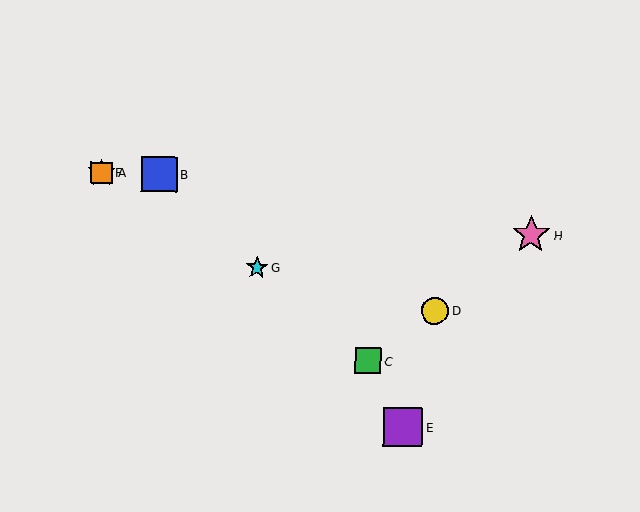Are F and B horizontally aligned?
Yes, both are at y≈173.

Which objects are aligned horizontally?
Objects A, B, F are aligned horizontally.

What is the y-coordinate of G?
Object G is at y≈268.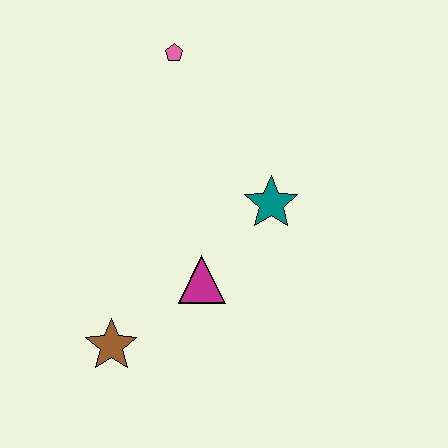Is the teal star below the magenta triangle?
No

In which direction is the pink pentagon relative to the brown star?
The pink pentagon is above the brown star.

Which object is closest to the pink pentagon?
The teal star is closest to the pink pentagon.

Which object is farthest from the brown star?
The pink pentagon is farthest from the brown star.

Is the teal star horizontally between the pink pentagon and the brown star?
No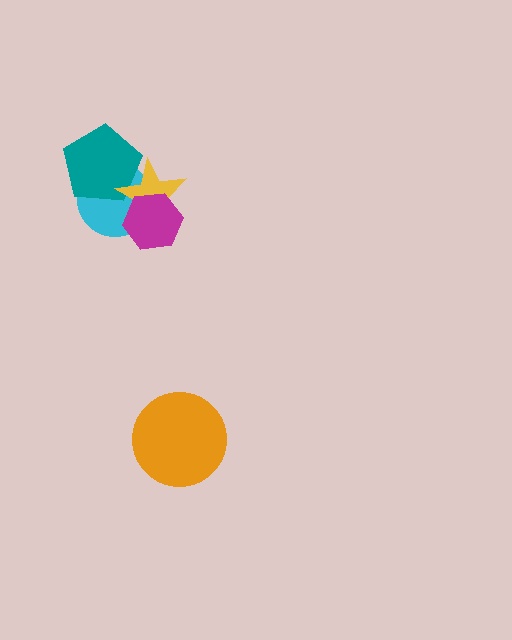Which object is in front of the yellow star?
The magenta hexagon is in front of the yellow star.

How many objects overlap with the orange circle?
0 objects overlap with the orange circle.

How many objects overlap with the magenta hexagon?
2 objects overlap with the magenta hexagon.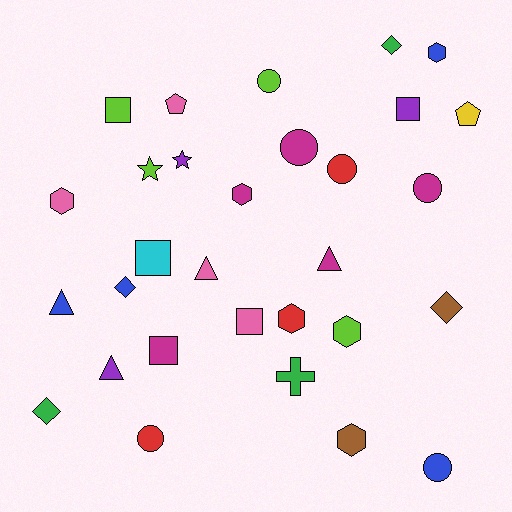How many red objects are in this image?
There are 3 red objects.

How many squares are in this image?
There are 5 squares.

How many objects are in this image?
There are 30 objects.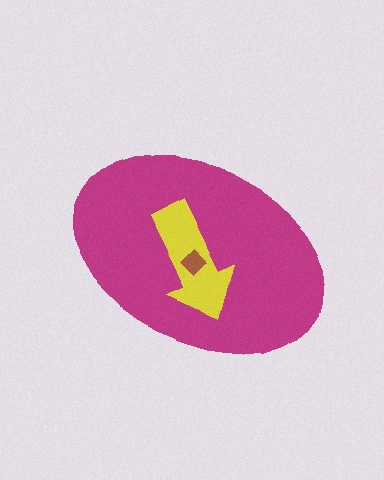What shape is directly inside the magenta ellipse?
The yellow arrow.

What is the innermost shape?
The brown diamond.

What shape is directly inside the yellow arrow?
The brown diamond.